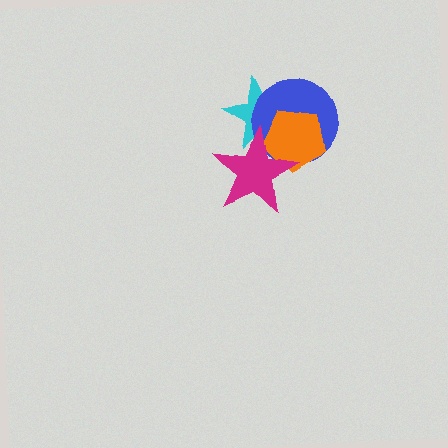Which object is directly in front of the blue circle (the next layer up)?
The orange pentagon is directly in front of the blue circle.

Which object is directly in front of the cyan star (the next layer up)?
The blue circle is directly in front of the cyan star.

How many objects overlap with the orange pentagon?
3 objects overlap with the orange pentagon.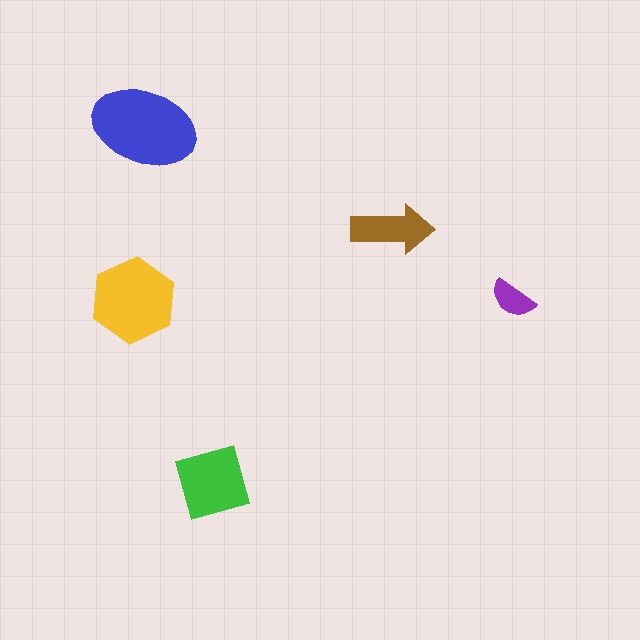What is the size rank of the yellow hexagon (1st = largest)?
2nd.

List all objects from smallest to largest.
The purple semicircle, the brown arrow, the green diamond, the yellow hexagon, the blue ellipse.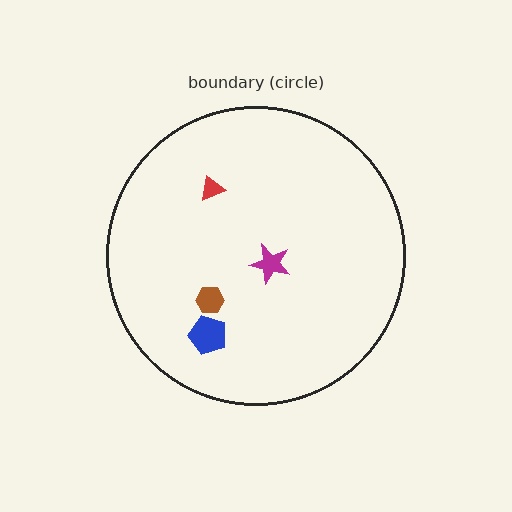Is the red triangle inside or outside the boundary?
Inside.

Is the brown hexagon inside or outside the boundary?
Inside.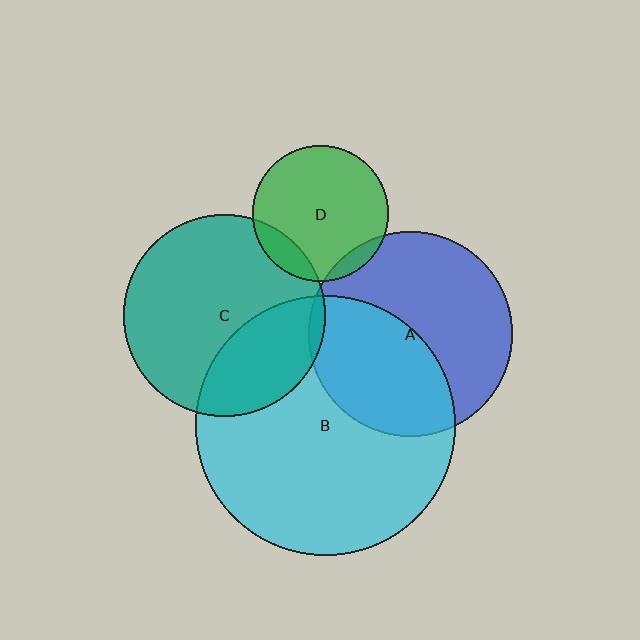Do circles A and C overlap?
Yes.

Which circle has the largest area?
Circle B (cyan).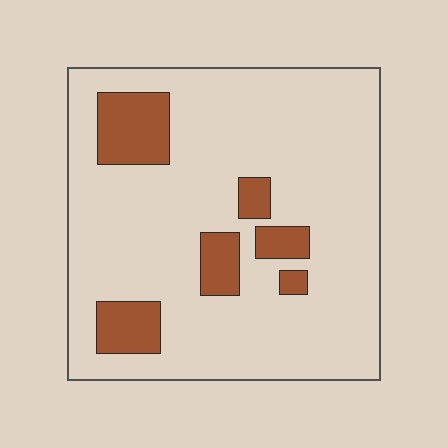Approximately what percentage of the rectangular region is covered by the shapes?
Approximately 15%.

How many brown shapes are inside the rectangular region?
6.